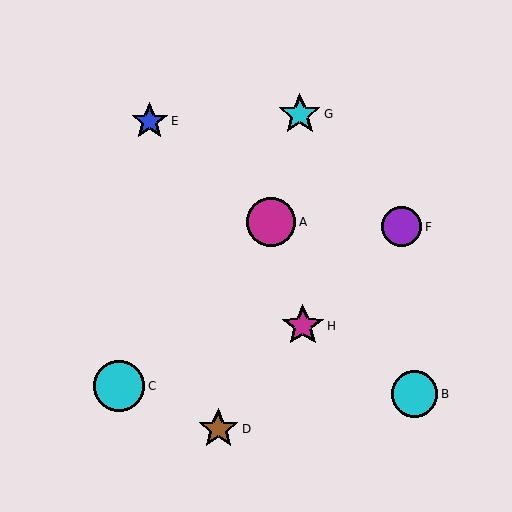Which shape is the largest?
The cyan circle (labeled C) is the largest.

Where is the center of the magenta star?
The center of the magenta star is at (303, 326).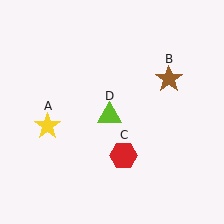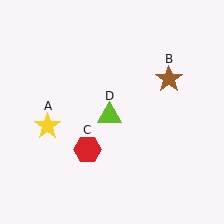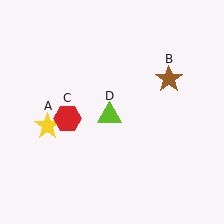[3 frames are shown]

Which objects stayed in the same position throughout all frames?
Yellow star (object A) and brown star (object B) and lime triangle (object D) remained stationary.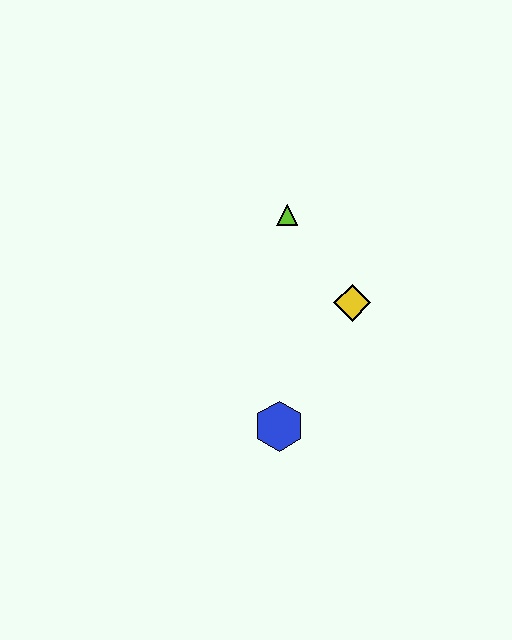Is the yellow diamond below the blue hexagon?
No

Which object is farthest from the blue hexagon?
The lime triangle is farthest from the blue hexagon.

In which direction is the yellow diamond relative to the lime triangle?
The yellow diamond is below the lime triangle.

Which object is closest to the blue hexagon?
The yellow diamond is closest to the blue hexagon.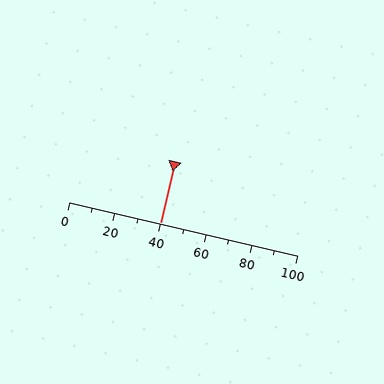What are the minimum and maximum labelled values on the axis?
The axis runs from 0 to 100.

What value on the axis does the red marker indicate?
The marker indicates approximately 40.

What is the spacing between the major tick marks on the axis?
The major ticks are spaced 20 apart.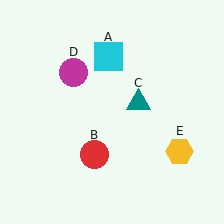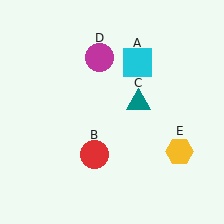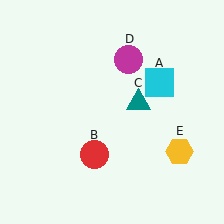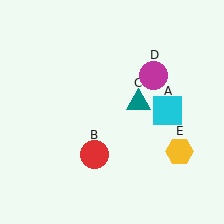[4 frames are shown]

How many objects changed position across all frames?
2 objects changed position: cyan square (object A), magenta circle (object D).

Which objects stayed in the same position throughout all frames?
Red circle (object B) and teal triangle (object C) and yellow hexagon (object E) remained stationary.